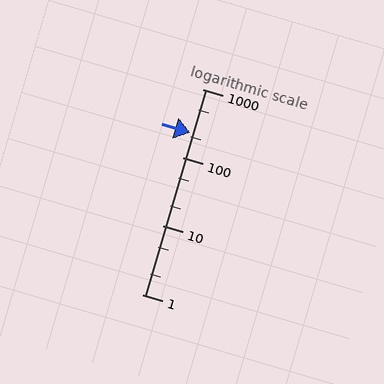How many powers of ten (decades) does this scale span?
The scale spans 3 decades, from 1 to 1000.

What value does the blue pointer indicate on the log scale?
The pointer indicates approximately 230.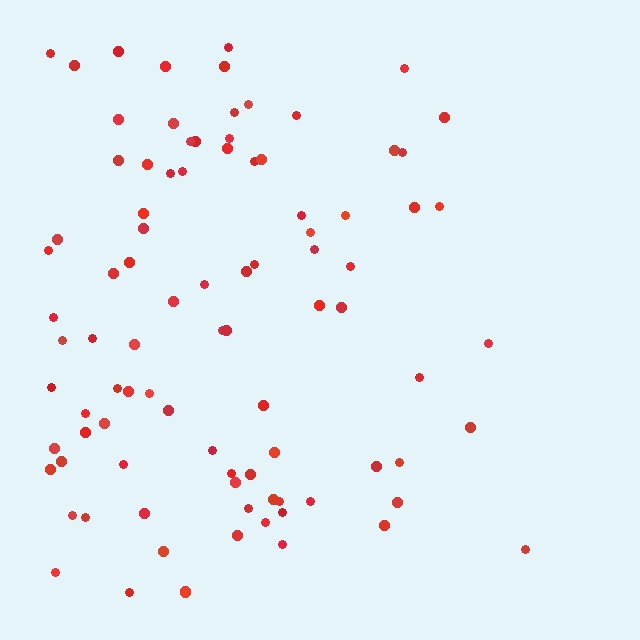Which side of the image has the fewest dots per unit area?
The right.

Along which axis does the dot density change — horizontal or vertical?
Horizontal.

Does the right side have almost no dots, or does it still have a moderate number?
Still a moderate number, just noticeably fewer than the left.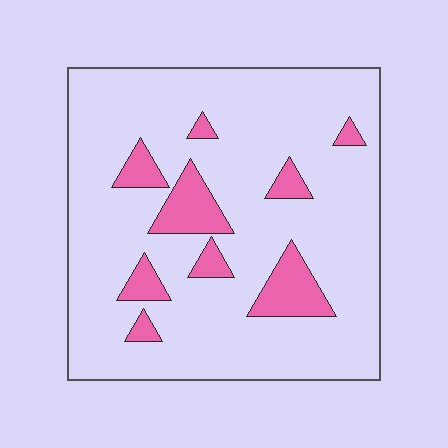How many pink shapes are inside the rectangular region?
9.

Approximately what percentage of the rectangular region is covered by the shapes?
Approximately 15%.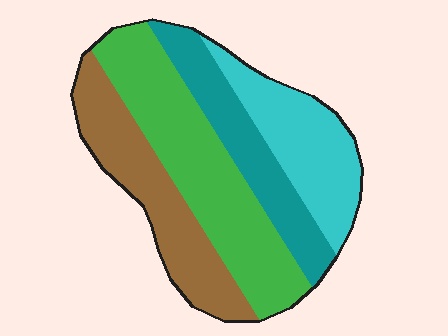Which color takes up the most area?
Green, at roughly 35%.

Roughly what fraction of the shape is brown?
Brown covers 25% of the shape.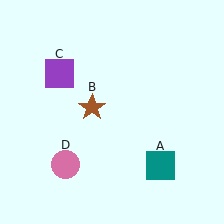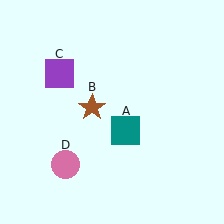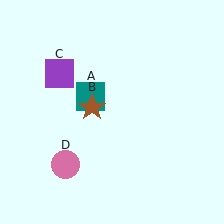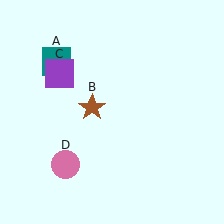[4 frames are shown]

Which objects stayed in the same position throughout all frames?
Brown star (object B) and purple square (object C) and pink circle (object D) remained stationary.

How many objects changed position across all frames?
1 object changed position: teal square (object A).